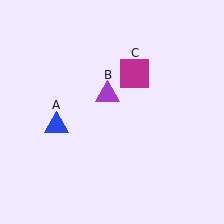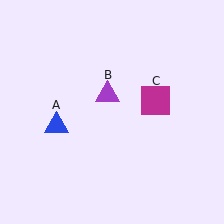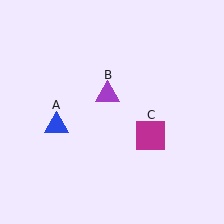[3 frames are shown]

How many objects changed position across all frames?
1 object changed position: magenta square (object C).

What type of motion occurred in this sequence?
The magenta square (object C) rotated clockwise around the center of the scene.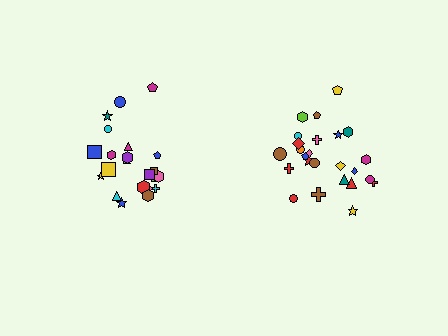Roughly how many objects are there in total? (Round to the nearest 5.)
Roughly 45 objects in total.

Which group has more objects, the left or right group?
The right group.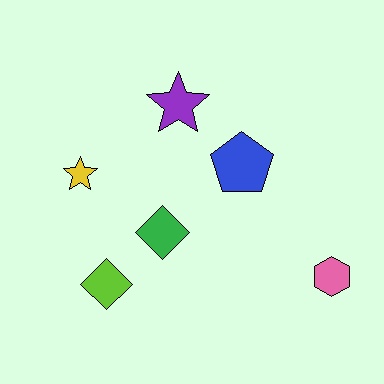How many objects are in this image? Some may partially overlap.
There are 6 objects.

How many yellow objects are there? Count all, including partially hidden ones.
There is 1 yellow object.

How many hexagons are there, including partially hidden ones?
There is 1 hexagon.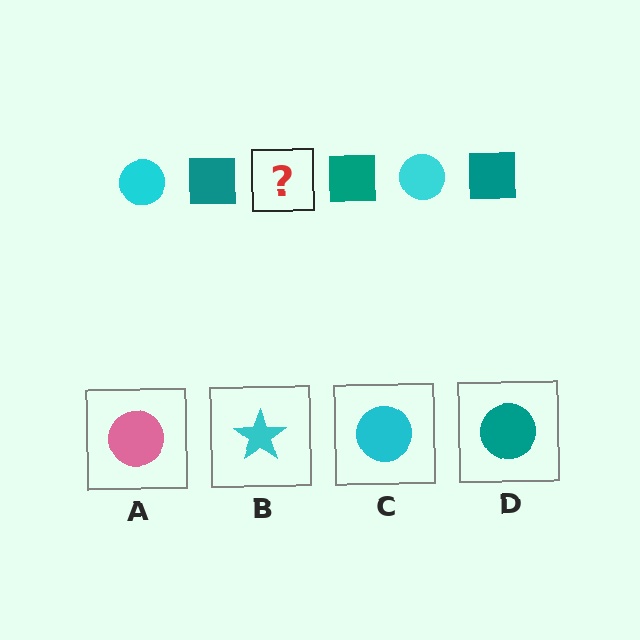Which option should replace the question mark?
Option C.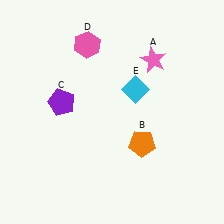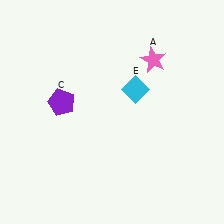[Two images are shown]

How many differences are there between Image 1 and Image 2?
There are 2 differences between the two images.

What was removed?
The pink hexagon (D), the orange pentagon (B) were removed in Image 2.